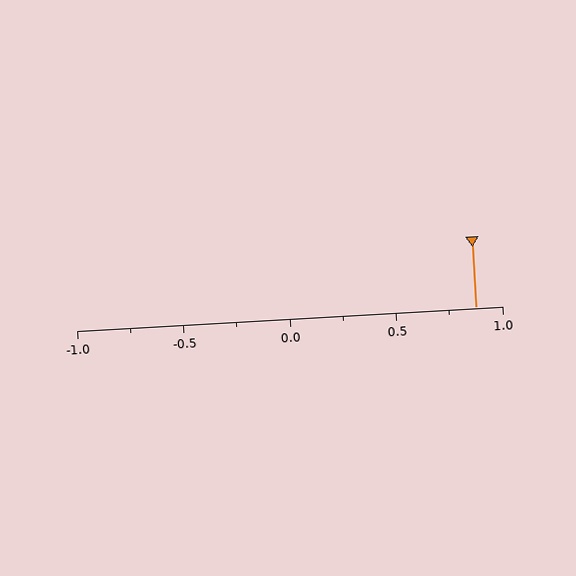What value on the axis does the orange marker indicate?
The marker indicates approximately 0.88.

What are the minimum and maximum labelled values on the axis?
The axis runs from -1.0 to 1.0.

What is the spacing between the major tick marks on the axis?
The major ticks are spaced 0.5 apart.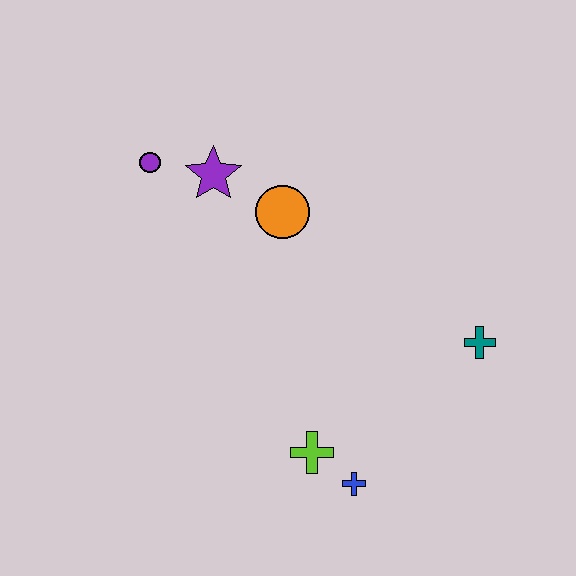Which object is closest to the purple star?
The purple circle is closest to the purple star.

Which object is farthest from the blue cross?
The purple circle is farthest from the blue cross.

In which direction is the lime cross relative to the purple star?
The lime cross is below the purple star.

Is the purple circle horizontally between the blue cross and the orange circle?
No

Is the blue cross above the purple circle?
No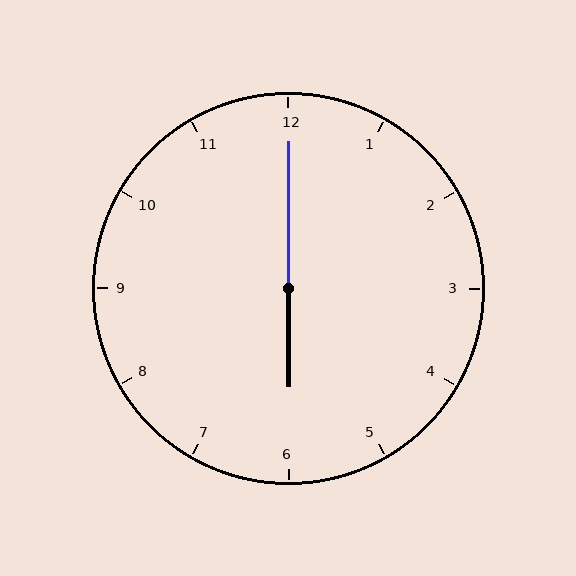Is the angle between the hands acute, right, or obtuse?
It is obtuse.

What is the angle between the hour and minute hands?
Approximately 180 degrees.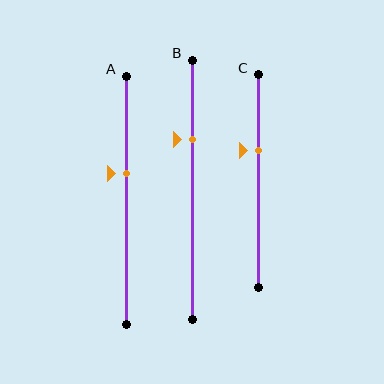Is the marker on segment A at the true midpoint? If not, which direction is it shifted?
No, the marker on segment A is shifted upward by about 11% of the segment length.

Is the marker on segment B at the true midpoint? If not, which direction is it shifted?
No, the marker on segment B is shifted upward by about 19% of the segment length.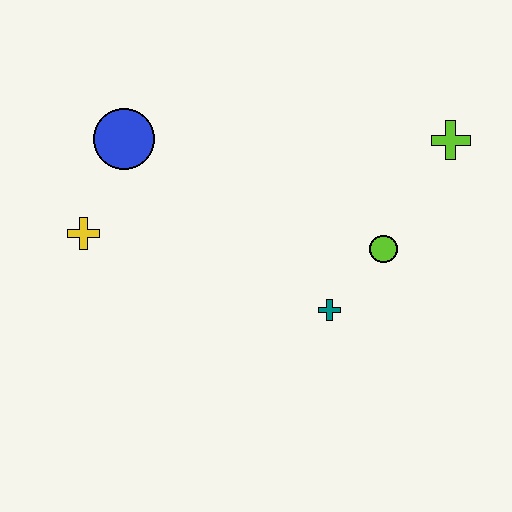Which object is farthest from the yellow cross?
The lime cross is farthest from the yellow cross.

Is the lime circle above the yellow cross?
No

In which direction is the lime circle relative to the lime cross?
The lime circle is below the lime cross.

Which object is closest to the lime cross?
The lime circle is closest to the lime cross.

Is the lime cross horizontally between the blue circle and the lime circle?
No